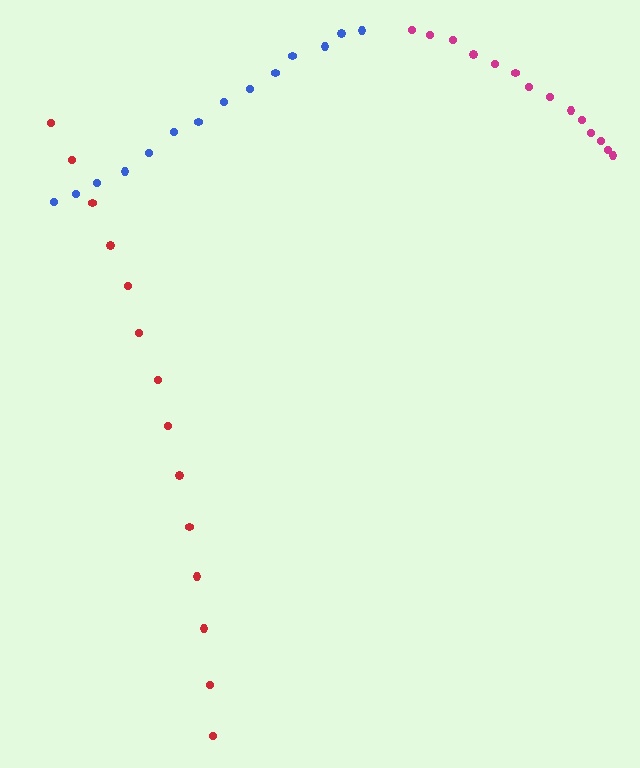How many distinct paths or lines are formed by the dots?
There are 3 distinct paths.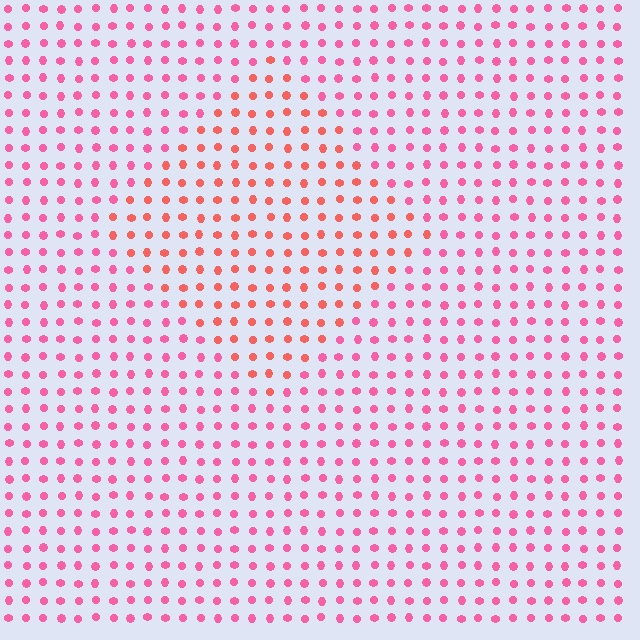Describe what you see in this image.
The image is filled with small pink elements in a uniform arrangement. A diamond-shaped region is visible where the elements are tinted to a slightly different hue, forming a subtle color boundary.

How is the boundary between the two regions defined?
The boundary is defined purely by a slight shift in hue (about 30 degrees). Spacing, size, and orientation are identical on both sides.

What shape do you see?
I see a diamond.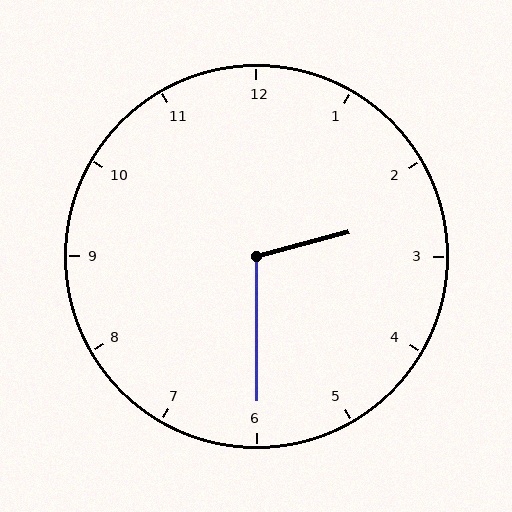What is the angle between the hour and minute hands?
Approximately 105 degrees.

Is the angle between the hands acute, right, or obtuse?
It is obtuse.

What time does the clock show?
2:30.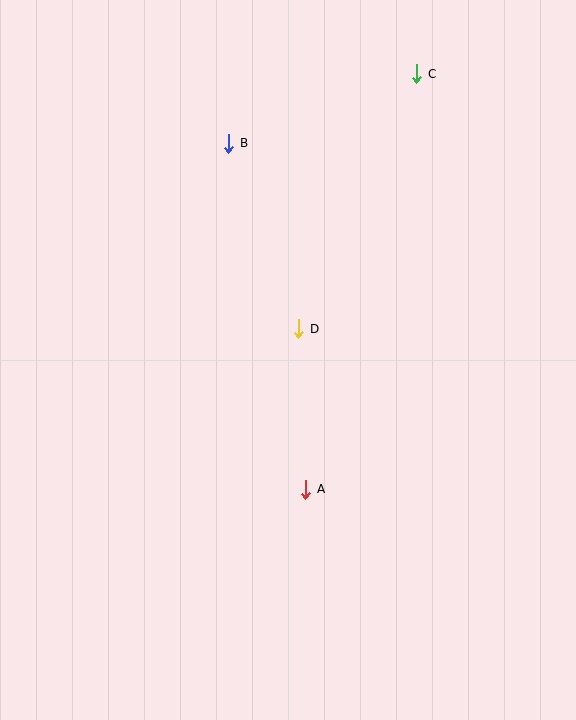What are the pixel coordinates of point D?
Point D is at (299, 329).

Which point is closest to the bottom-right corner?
Point A is closest to the bottom-right corner.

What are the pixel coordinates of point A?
Point A is at (306, 489).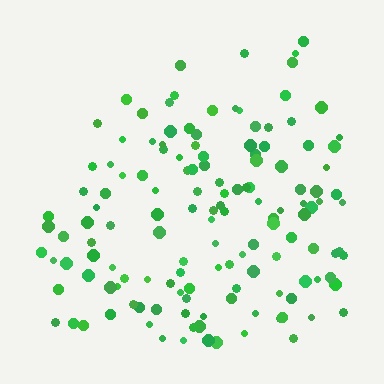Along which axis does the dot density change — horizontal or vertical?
Vertical.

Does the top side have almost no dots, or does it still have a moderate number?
Still a moderate number, just noticeably fewer than the bottom.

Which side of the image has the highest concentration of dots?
The bottom.